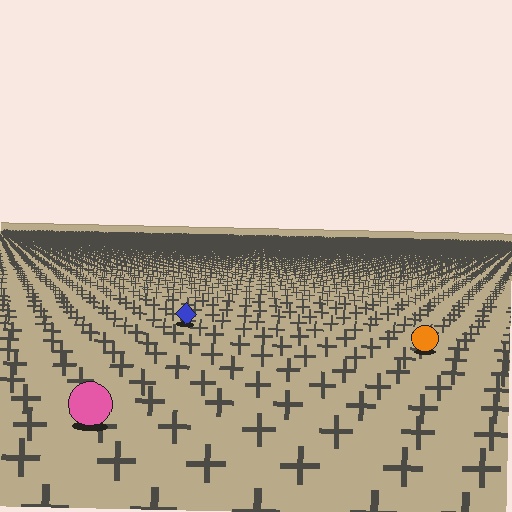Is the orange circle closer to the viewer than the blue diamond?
Yes. The orange circle is closer — you can tell from the texture gradient: the ground texture is coarser near it.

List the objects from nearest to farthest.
From nearest to farthest: the pink circle, the orange circle, the blue diamond.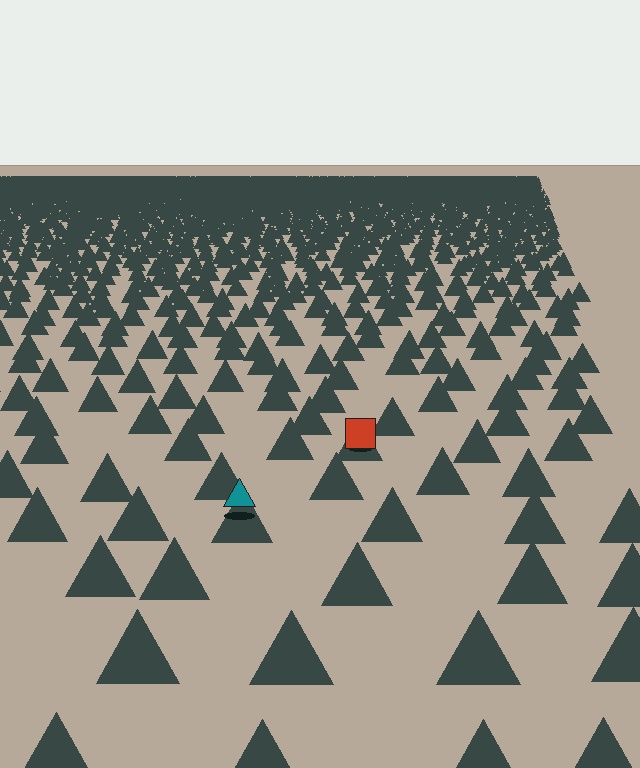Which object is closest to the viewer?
The teal triangle is closest. The texture marks near it are larger and more spread out.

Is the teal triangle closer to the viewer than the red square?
Yes. The teal triangle is closer — you can tell from the texture gradient: the ground texture is coarser near it.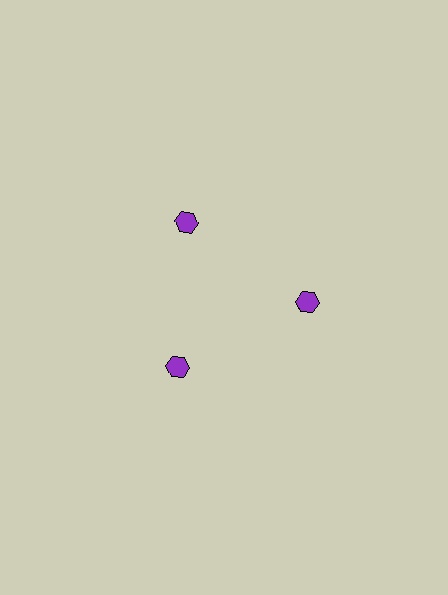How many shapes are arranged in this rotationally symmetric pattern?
There are 3 shapes, arranged in 3 groups of 1.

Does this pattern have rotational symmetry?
Yes, this pattern has 3-fold rotational symmetry. It looks the same after rotating 120 degrees around the center.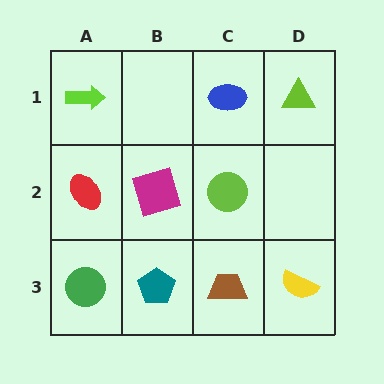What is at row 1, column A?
A lime arrow.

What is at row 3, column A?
A green circle.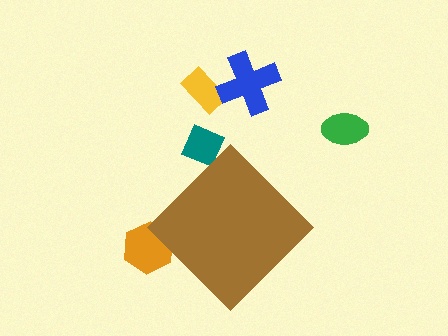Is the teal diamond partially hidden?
Yes, the teal diamond is partially hidden behind the brown diamond.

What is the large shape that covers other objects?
A brown diamond.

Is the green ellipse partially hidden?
No, the green ellipse is fully visible.